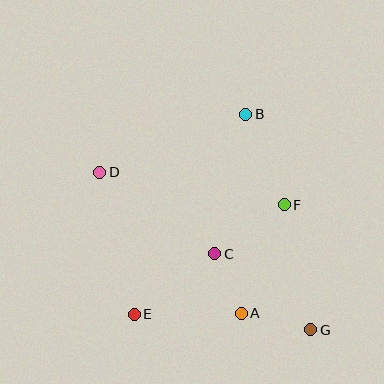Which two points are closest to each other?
Points A and C are closest to each other.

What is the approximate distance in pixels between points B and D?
The distance between B and D is approximately 157 pixels.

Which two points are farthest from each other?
Points D and G are farthest from each other.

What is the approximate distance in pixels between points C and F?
The distance between C and F is approximately 85 pixels.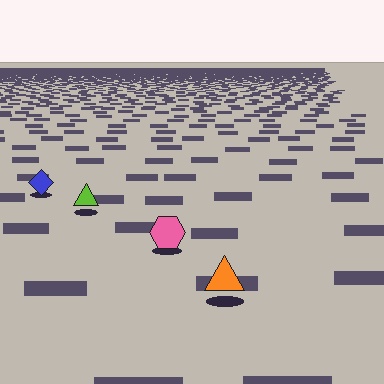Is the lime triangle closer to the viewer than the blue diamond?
Yes. The lime triangle is closer — you can tell from the texture gradient: the ground texture is coarser near it.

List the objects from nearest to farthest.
From nearest to farthest: the orange triangle, the pink hexagon, the lime triangle, the blue diamond.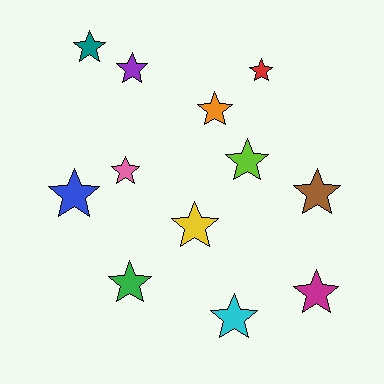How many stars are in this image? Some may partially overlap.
There are 12 stars.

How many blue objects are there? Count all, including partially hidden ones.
There is 1 blue object.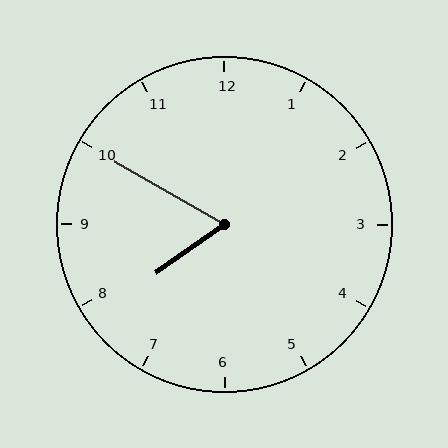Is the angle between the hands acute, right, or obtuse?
It is acute.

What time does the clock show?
7:50.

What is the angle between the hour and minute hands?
Approximately 65 degrees.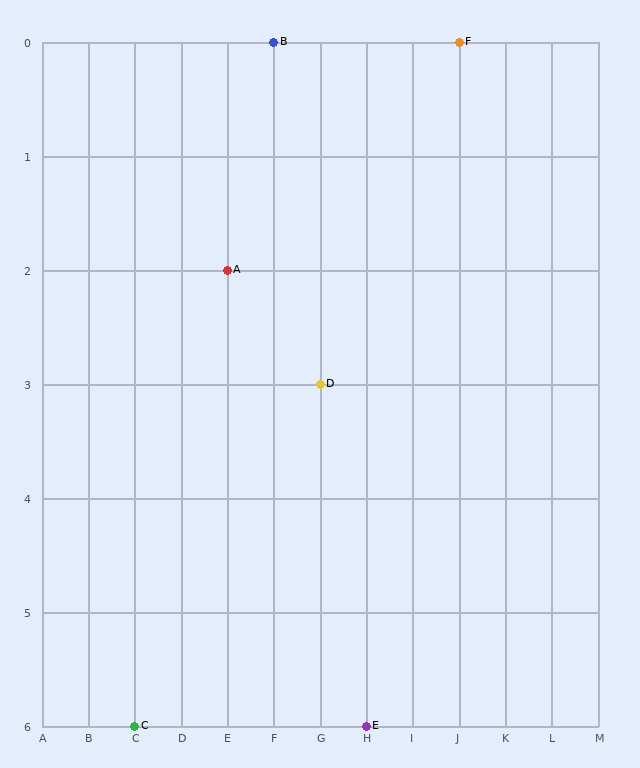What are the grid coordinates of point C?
Point C is at grid coordinates (C, 6).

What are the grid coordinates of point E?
Point E is at grid coordinates (H, 6).